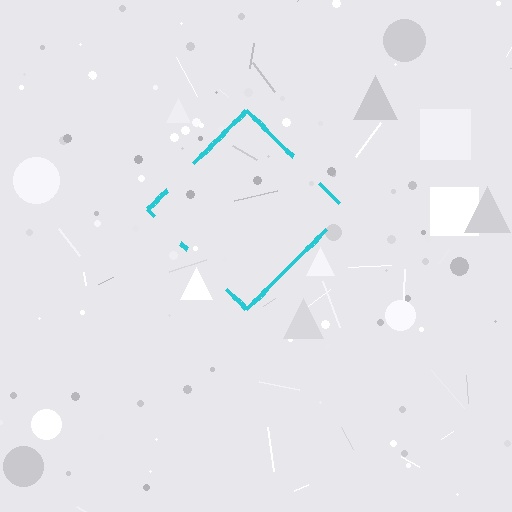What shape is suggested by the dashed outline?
The dashed outline suggests a diamond.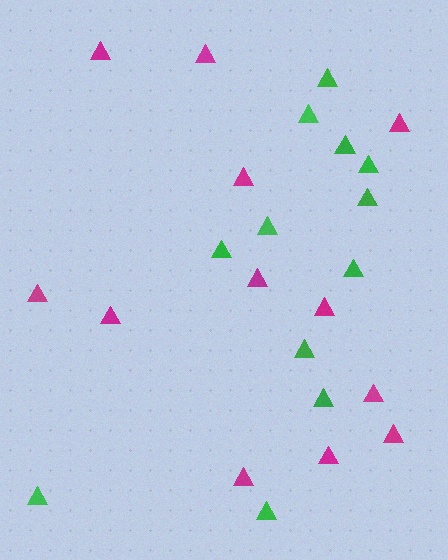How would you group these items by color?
There are 2 groups: one group of green triangles (12) and one group of magenta triangles (12).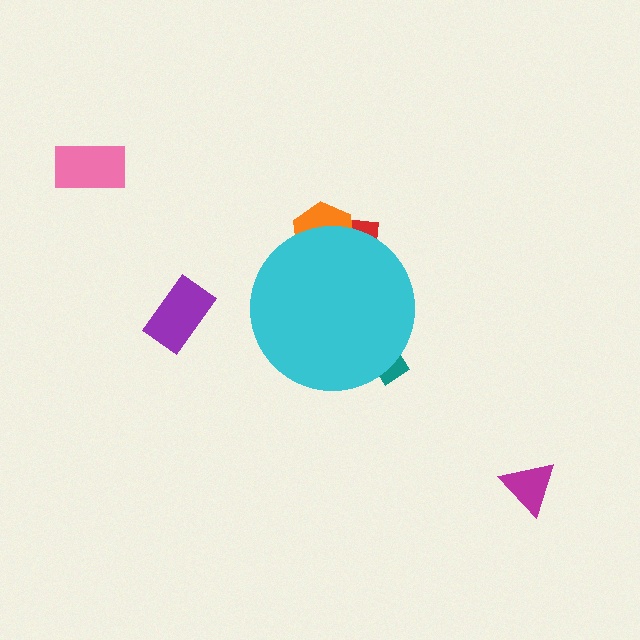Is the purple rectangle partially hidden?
No, the purple rectangle is fully visible.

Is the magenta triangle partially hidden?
No, the magenta triangle is fully visible.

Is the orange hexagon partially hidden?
Yes, the orange hexagon is partially hidden behind the cyan circle.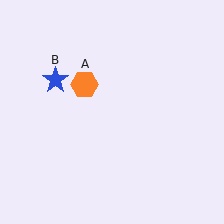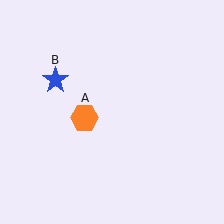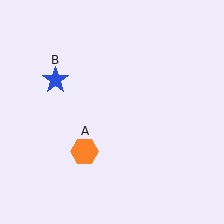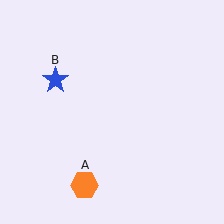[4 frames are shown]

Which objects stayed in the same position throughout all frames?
Blue star (object B) remained stationary.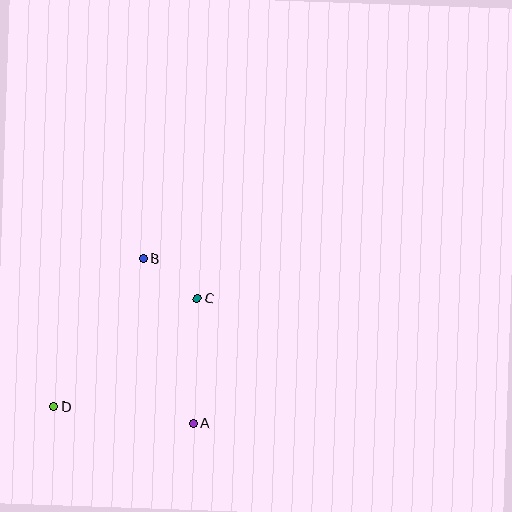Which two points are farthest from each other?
Points C and D are farthest from each other.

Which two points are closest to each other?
Points B and C are closest to each other.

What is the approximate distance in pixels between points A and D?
The distance between A and D is approximately 141 pixels.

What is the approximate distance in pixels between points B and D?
The distance between B and D is approximately 173 pixels.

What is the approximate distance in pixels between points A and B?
The distance between A and B is approximately 172 pixels.